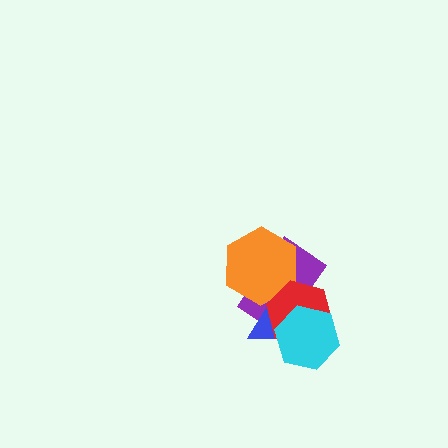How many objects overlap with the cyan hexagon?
3 objects overlap with the cyan hexagon.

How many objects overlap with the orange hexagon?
3 objects overlap with the orange hexagon.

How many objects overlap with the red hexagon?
4 objects overlap with the red hexagon.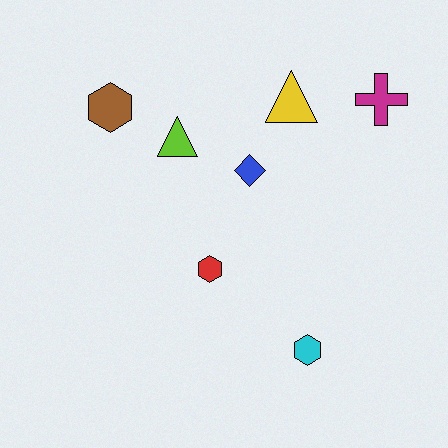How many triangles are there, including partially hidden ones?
There are 2 triangles.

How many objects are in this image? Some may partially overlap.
There are 7 objects.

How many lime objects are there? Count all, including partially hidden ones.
There is 1 lime object.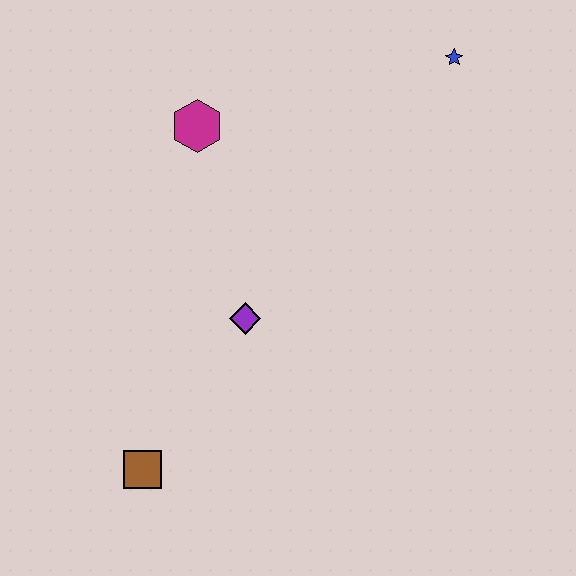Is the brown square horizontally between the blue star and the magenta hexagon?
No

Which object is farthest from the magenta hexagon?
The brown square is farthest from the magenta hexagon.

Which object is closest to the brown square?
The purple diamond is closest to the brown square.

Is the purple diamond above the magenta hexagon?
No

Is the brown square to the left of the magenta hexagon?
Yes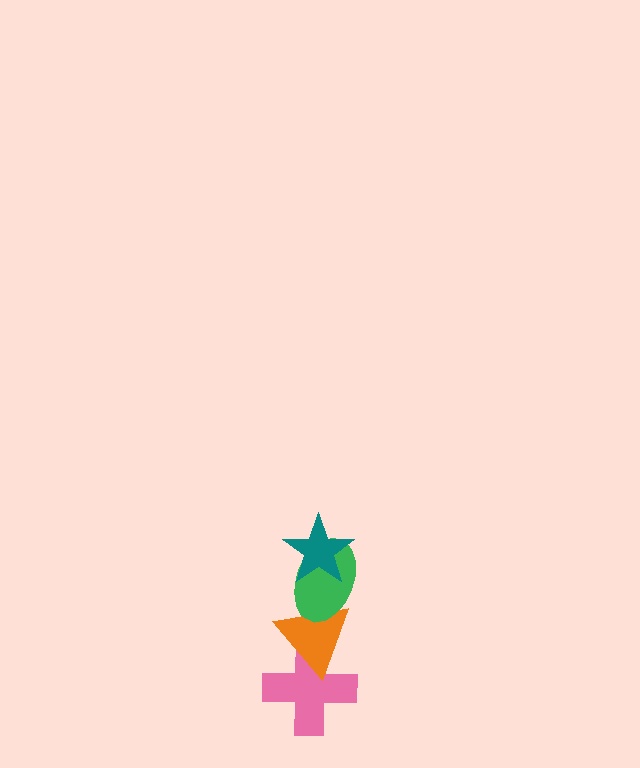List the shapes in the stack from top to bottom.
From top to bottom: the teal star, the green ellipse, the orange triangle, the pink cross.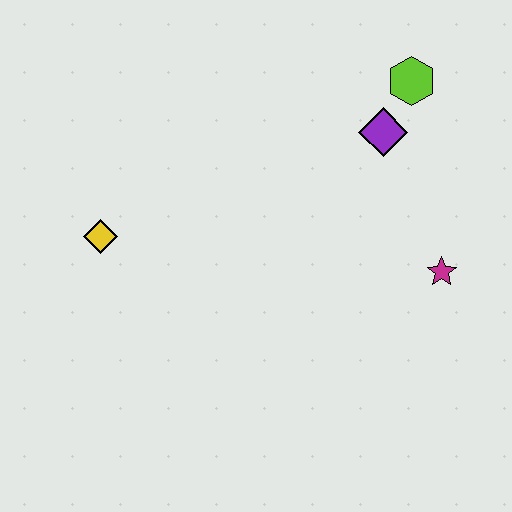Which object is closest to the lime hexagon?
The purple diamond is closest to the lime hexagon.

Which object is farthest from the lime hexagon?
The yellow diamond is farthest from the lime hexagon.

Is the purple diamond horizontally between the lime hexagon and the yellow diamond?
Yes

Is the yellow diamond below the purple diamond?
Yes